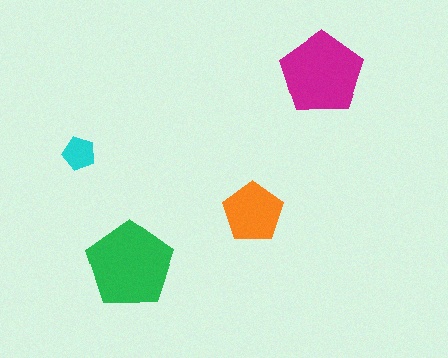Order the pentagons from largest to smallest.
the green one, the magenta one, the orange one, the cyan one.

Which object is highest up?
The magenta pentagon is topmost.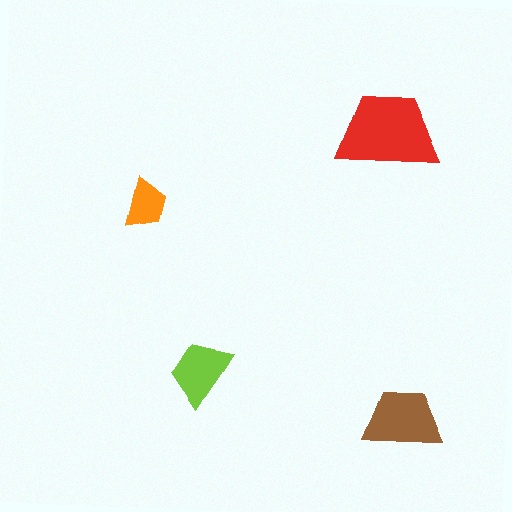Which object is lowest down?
The brown trapezoid is bottommost.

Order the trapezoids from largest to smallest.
the red one, the brown one, the lime one, the orange one.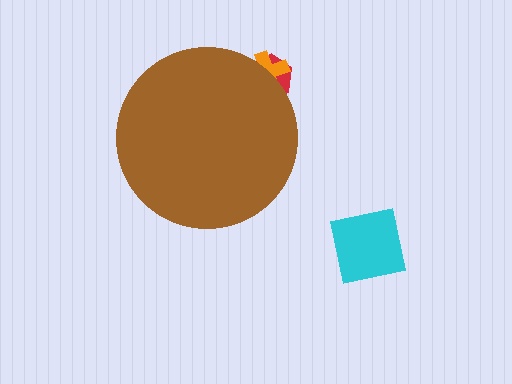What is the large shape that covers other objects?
A brown circle.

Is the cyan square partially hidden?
No, the cyan square is fully visible.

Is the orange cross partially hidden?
Yes, the orange cross is partially hidden behind the brown circle.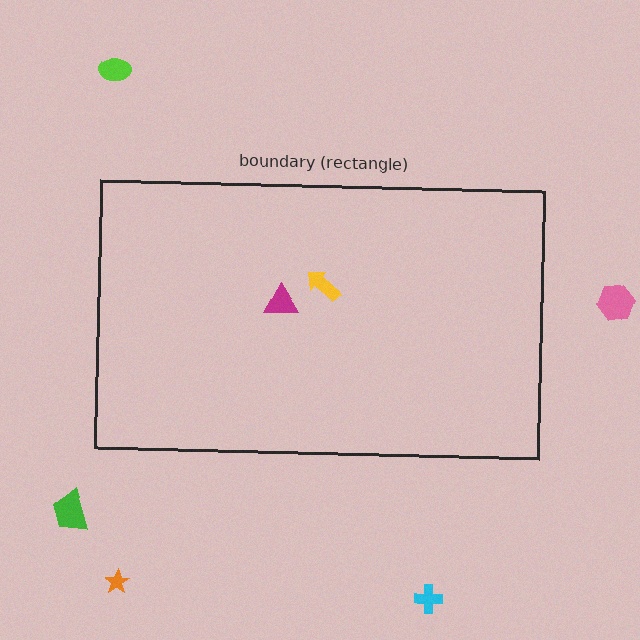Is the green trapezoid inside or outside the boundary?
Outside.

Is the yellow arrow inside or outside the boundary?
Inside.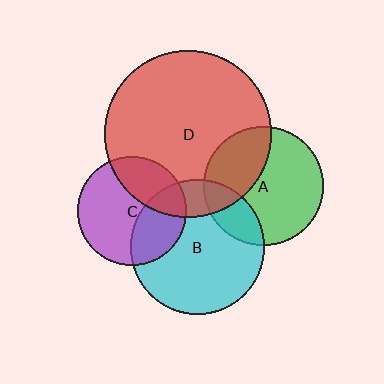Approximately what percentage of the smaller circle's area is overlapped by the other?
Approximately 20%.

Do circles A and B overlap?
Yes.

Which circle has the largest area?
Circle D (red).